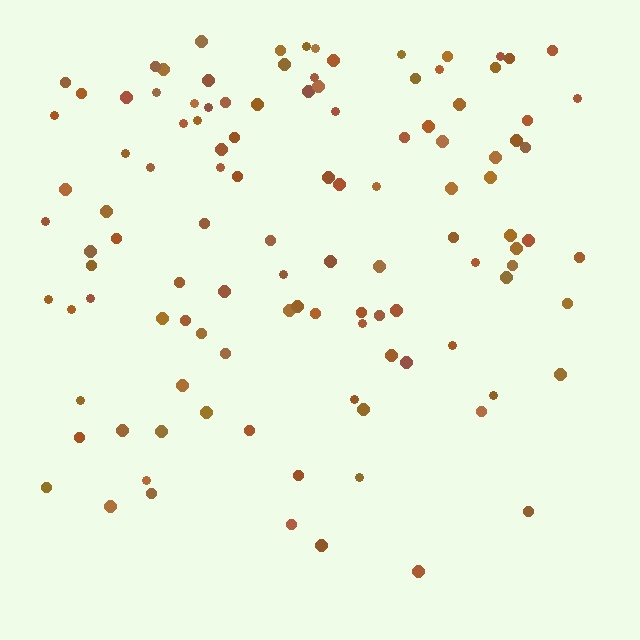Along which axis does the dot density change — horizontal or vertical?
Vertical.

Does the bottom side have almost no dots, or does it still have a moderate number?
Still a moderate number, just noticeably fewer than the top.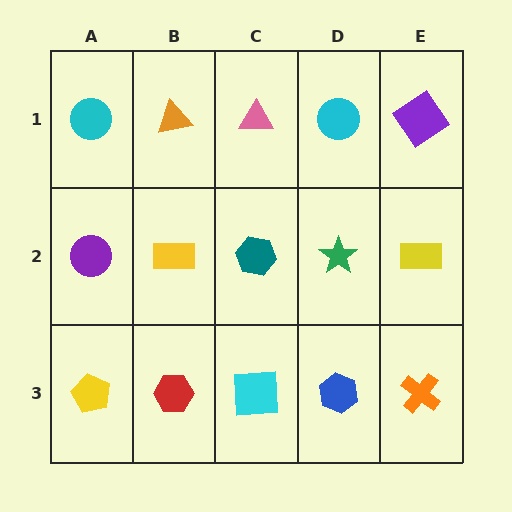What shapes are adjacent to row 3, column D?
A green star (row 2, column D), a cyan square (row 3, column C), an orange cross (row 3, column E).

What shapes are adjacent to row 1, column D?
A green star (row 2, column D), a pink triangle (row 1, column C), a purple diamond (row 1, column E).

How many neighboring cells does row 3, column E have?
2.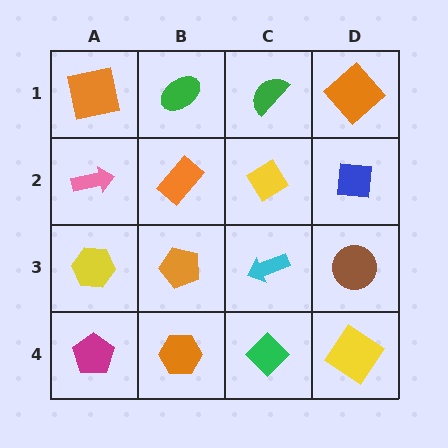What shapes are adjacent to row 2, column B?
A green ellipse (row 1, column B), an orange pentagon (row 3, column B), a pink arrow (row 2, column A), a yellow diamond (row 2, column C).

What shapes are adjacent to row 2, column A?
An orange square (row 1, column A), a yellow hexagon (row 3, column A), an orange rectangle (row 2, column B).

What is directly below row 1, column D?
A blue square.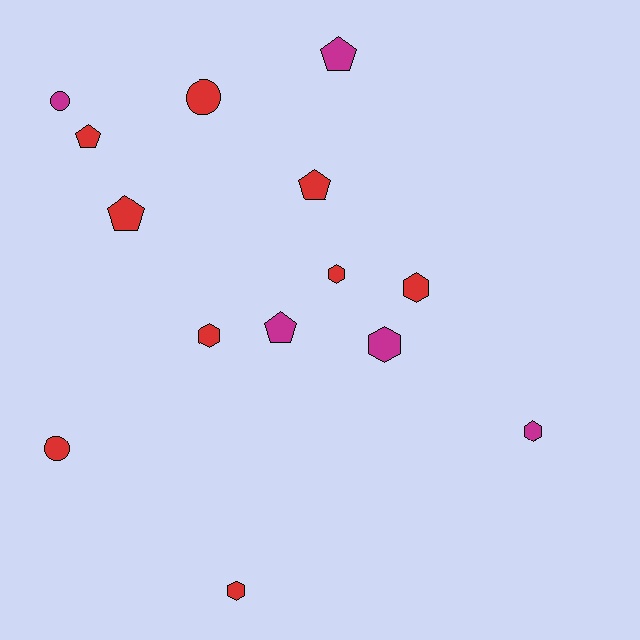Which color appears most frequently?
Red, with 9 objects.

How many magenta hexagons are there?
There are 2 magenta hexagons.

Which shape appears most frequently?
Hexagon, with 6 objects.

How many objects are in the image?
There are 14 objects.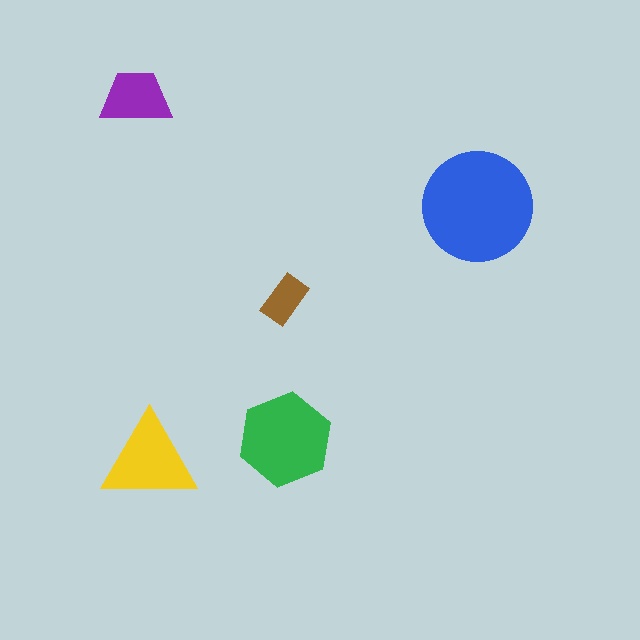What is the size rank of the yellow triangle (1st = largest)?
3rd.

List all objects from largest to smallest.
The blue circle, the green hexagon, the yellow triangle, the purple trapezoid, the brown rectangle.